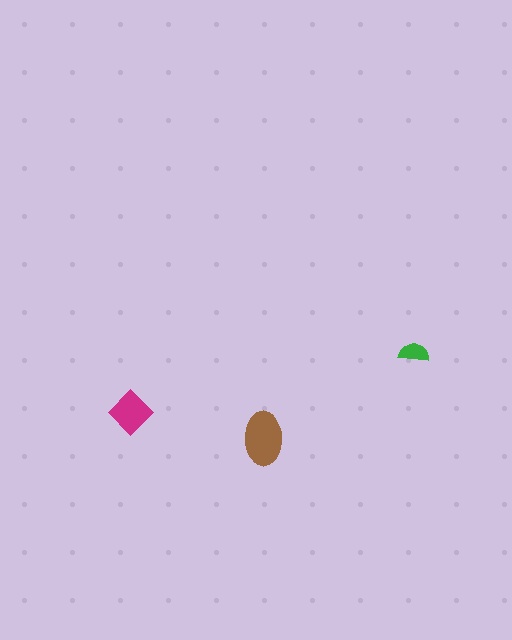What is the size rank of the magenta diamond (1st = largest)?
2nd.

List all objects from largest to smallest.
The brown ellipse, the magenta diamond, the green semicircle.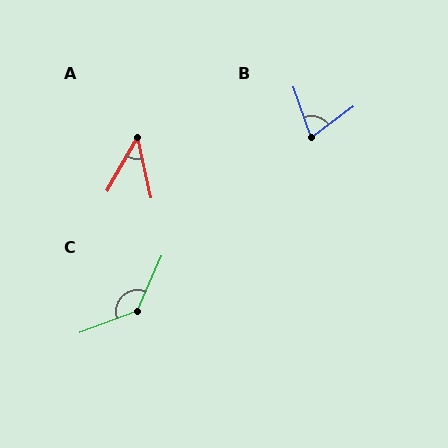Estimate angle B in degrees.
Approximately 73 degrees.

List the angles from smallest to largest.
A (43°), B (73°), C (134°).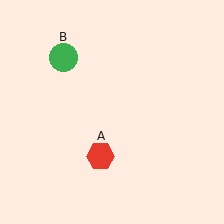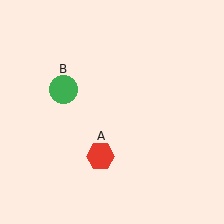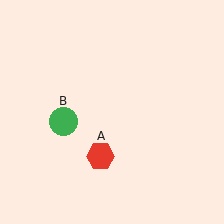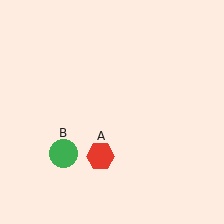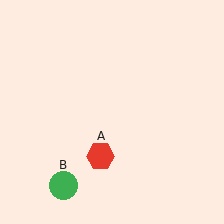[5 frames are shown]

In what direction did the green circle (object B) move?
The green circle (object B) moved down.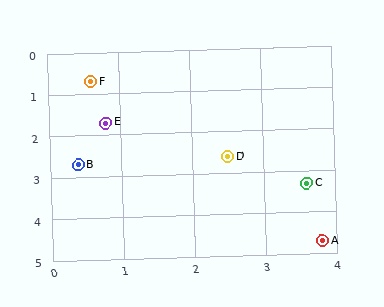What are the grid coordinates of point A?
Point A is at approximately (3.8, 4.7).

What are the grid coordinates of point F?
Point F is at approximately (0.6, 0.7).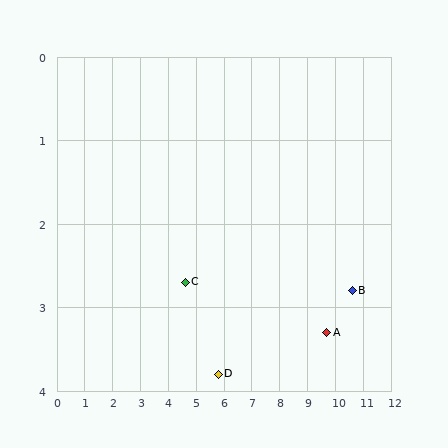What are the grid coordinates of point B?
Point B is at approximately (10.6, 2.8).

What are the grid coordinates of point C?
Point C is at approximately (4.6, 2.7).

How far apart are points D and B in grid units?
Points D and B are about 4.9 grid units apart.